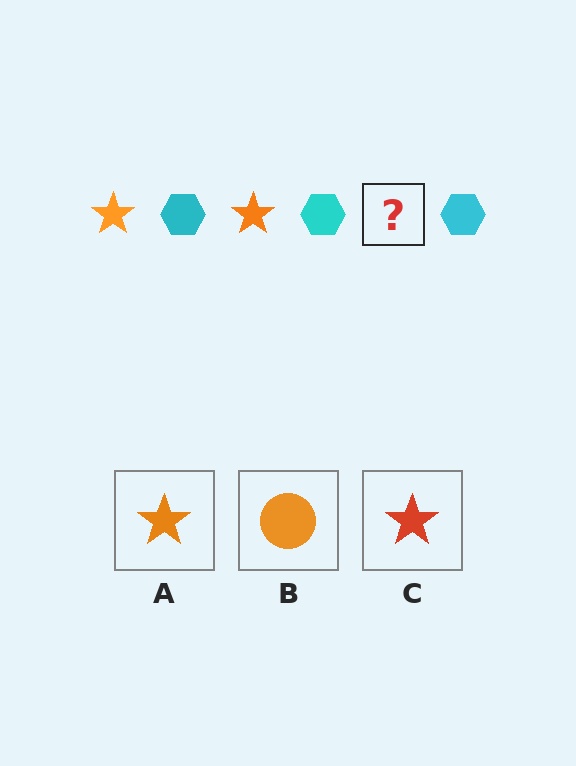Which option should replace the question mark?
Option A.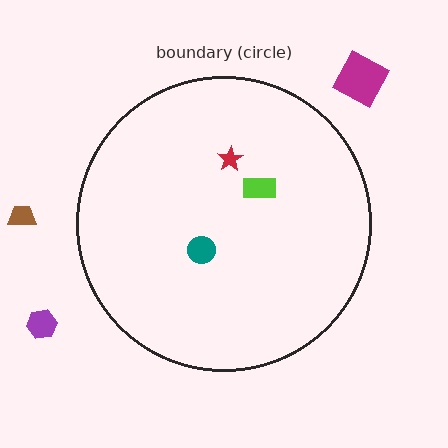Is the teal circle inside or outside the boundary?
Inside.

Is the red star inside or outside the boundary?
Inside.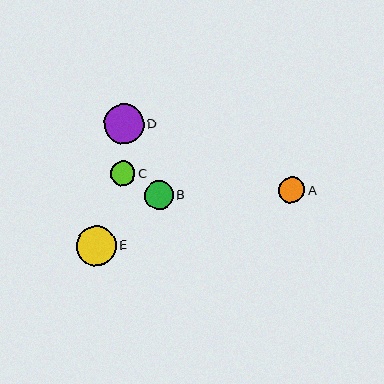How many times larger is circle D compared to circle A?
Circle D is approximately 1.5 times the size of circle A.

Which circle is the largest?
Circle E is the largest with a size of approximately 40 pixels.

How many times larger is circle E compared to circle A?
Circle E is approximately 1.5 times the size of circle A.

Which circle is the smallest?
Circle C is the smallest with a size of approximately 25 pixels.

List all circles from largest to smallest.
From largest to smallest: E, D, B, A, C.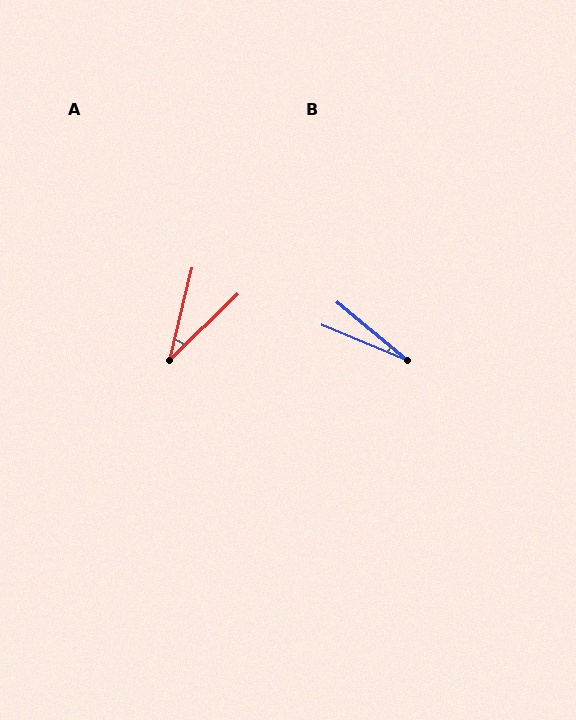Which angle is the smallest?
B, at approximately 17 degrees.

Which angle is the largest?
A, at approximately 32 degrees.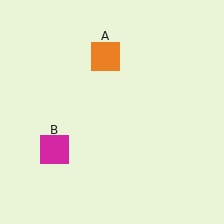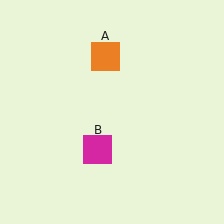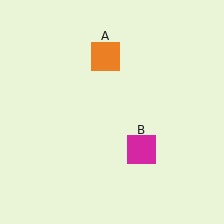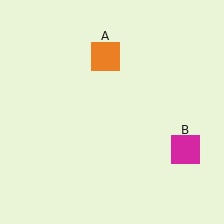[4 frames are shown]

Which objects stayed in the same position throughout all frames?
Orange square (object A) remained stationary.